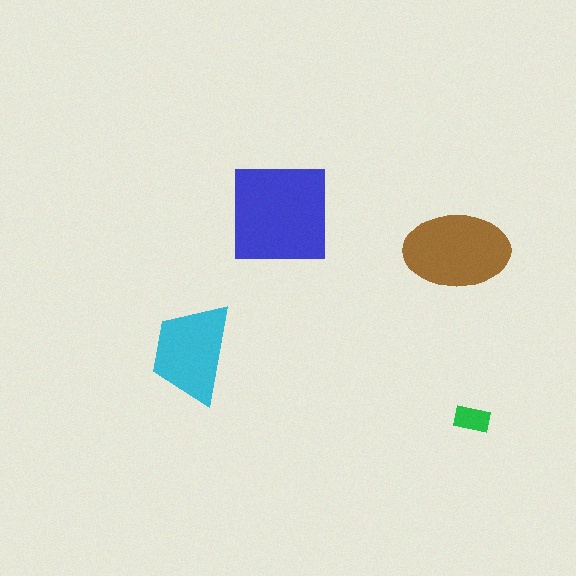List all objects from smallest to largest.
The green rectangle, the cyan trapezoid, the brown ellipse, the blue square.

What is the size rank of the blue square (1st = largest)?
1st.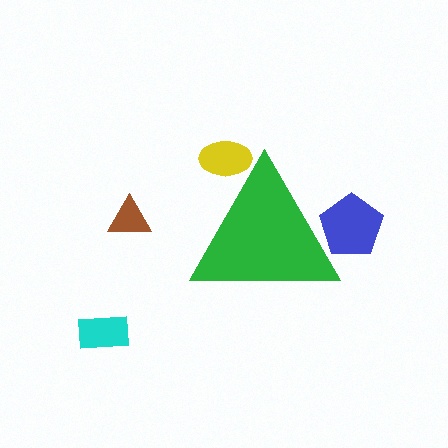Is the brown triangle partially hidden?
No, the brown triangle is fully visible.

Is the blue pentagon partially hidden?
Yes, the blue pentagon is partially hidden behind the green triangle.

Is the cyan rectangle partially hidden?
No, the cyan rectangle is fully visible.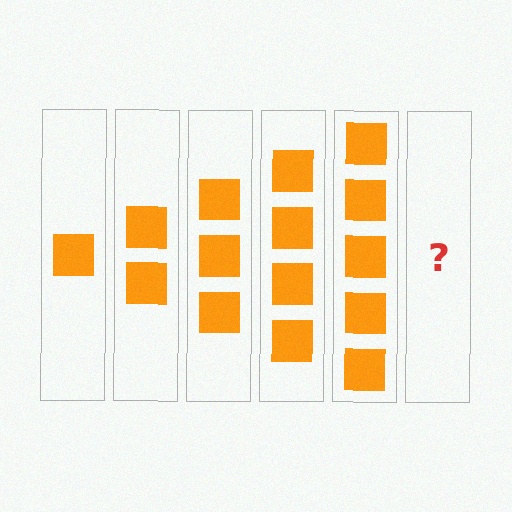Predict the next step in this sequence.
The next step is 6 squares.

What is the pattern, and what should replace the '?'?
The pattern is that each step adds one more square. The '?' should be 6 squares.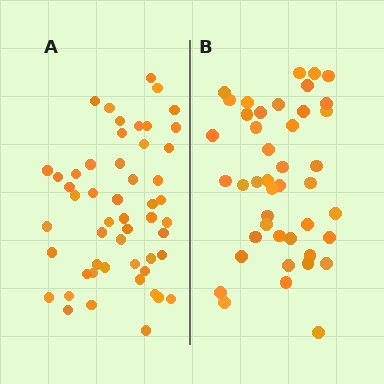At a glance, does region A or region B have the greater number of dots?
Region A (the left region) has more dots.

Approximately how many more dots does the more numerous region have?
Region A has roughly 8 or so more dots than region B.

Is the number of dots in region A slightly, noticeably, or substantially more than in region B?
Region A has only slightly more — the two regions are fairly close. The ratio is roughly 1.2 to 1.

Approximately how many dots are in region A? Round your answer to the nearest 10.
About 50 dots. (The exact count is 52, which rounds to 50.)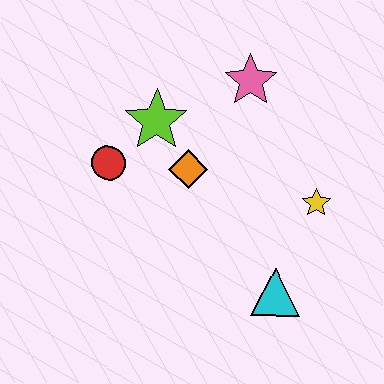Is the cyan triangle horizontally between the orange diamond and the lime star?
No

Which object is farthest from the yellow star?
The red circle is farthest from the yellow star.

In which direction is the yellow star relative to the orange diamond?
The yellow star is to the right of the orange diamond.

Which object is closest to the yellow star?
The cyan triangle is closest to the yellow star.